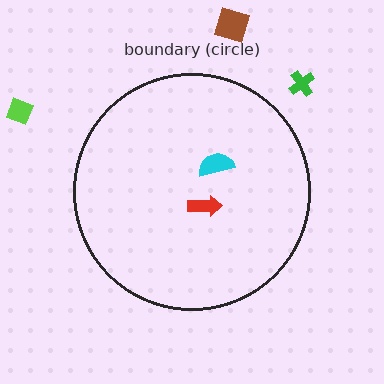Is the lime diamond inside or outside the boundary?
Outside.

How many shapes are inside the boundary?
2 inside, 3 outside.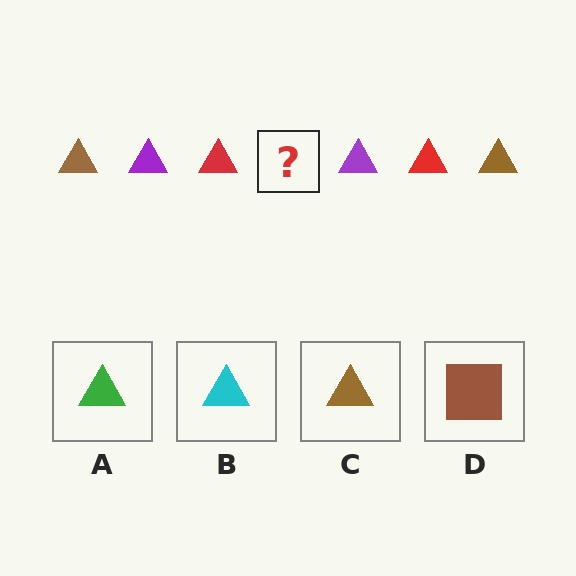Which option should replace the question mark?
Option C.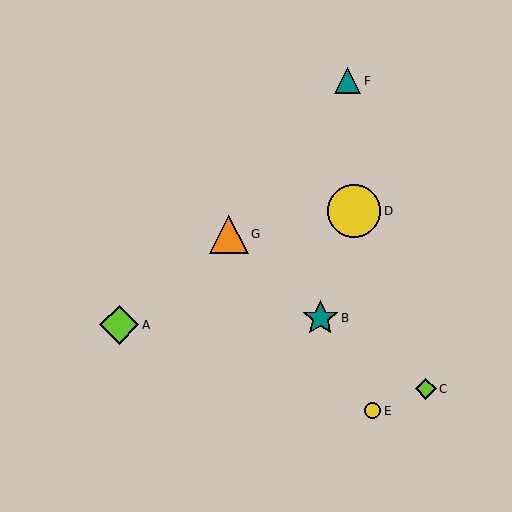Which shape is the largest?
The yellow circle (labeled D) is the largest.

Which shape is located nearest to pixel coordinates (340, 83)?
The teal triangle (labeled F) at (348, 81) is nearest to that location.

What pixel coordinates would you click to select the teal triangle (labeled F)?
Click at (348, 81) to select the teal triangle F.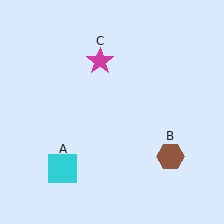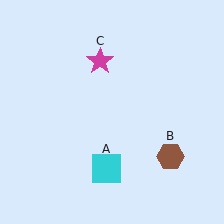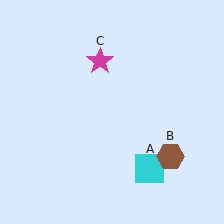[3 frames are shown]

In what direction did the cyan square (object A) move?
The cyan square (object A) moved right.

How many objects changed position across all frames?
1 object changed position: cyan square (object A).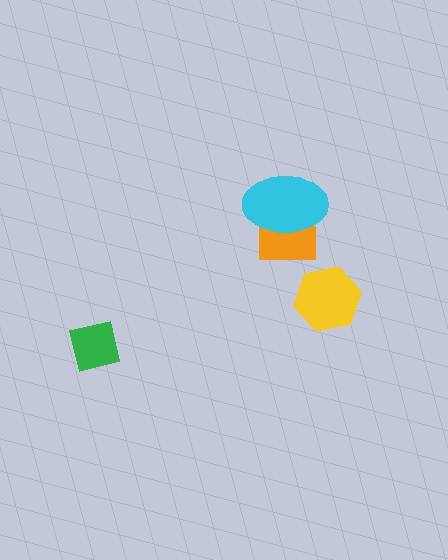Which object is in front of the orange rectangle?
The cyan ellipse is in front of the orange rectangle.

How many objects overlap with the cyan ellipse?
1 object overlaps with the cyan ellipse.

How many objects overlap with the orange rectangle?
1 object overlaps with the orange rectangle.